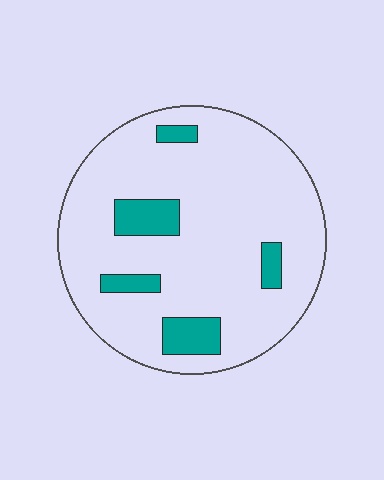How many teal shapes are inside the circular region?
5.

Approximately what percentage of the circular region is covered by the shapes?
Approximately 15%.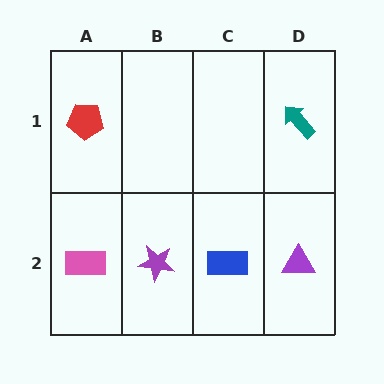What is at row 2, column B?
A purple star.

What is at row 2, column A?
A pink rectangle.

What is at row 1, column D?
A teal arrow.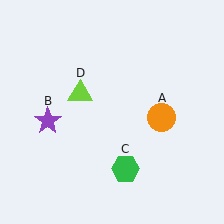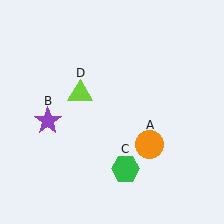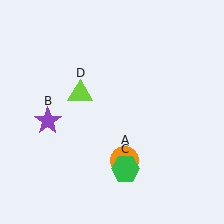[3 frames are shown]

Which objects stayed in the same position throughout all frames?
Purple star (object B) and green hexagon (object C) and lime triangle (object D) remained stationary.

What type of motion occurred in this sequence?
The orange circle (object A) rotated clockwise around the center of the scene.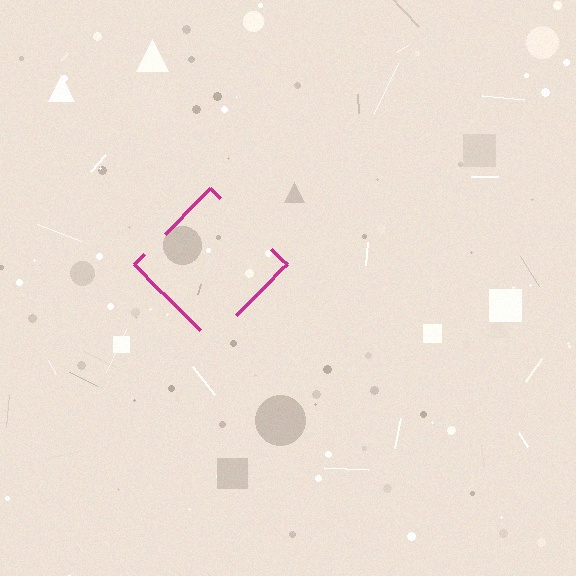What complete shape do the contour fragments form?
The contour fragments form a diamond.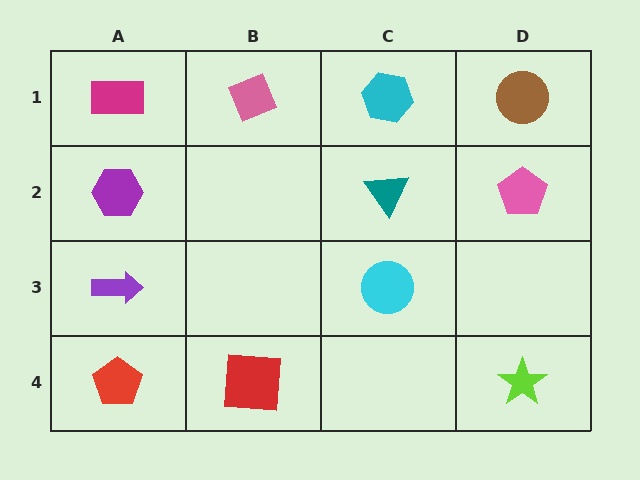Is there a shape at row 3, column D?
No, that cell is empty.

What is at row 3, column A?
A purple arrow.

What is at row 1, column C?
A cyan hexagon.